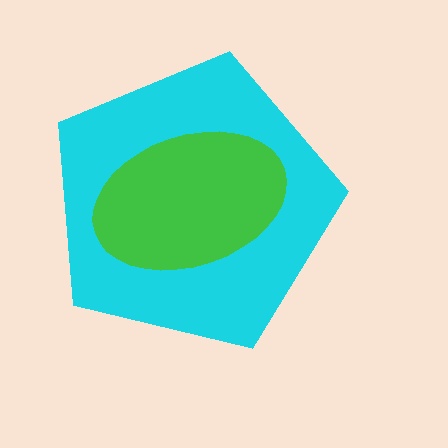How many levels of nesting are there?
2.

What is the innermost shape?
The green ellipse.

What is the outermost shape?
The cyan pentagon.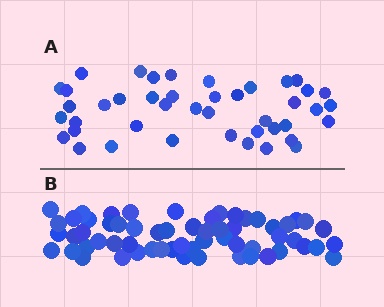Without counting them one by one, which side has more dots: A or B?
Region B (the bottom region) has more dots.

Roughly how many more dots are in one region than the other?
Region B has approximately 15 more dots than region A.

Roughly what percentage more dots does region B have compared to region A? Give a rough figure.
About 40% more.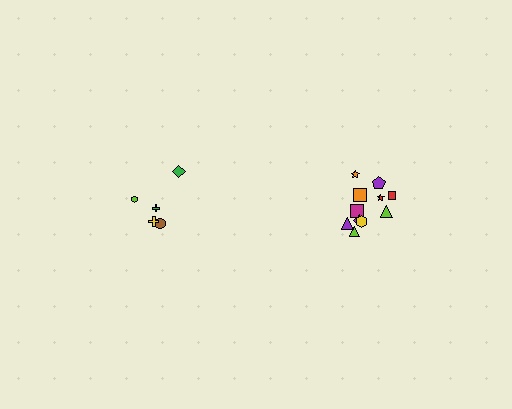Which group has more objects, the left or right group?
The right group.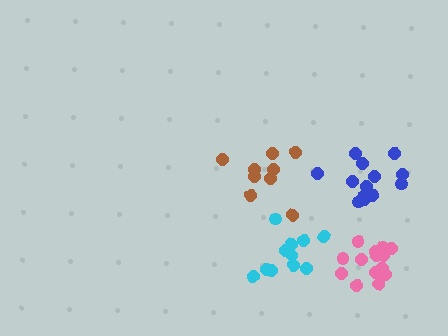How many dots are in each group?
Group 1: 9 dots, Group 2: 14 dots, Group 3: 11 dots, Group 4: 14 dots (48 total).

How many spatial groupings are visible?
There are 4 spatial groupings.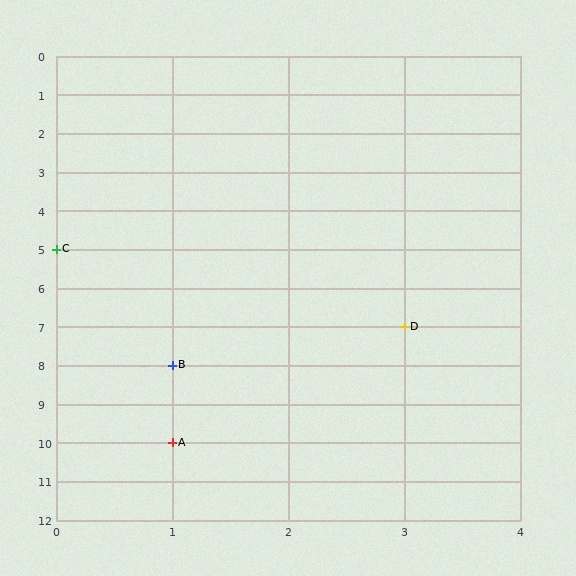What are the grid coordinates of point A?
Point A is at grid coordinates (1, 10).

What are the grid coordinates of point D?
Point D is at grid coordinates (3, 7).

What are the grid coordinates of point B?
Point B is at grid coordinates (1, 8).